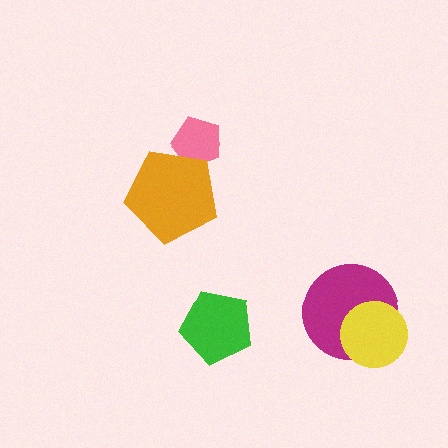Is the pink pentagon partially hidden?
Yes, it is partially covered by another shape.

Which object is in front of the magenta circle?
The yellow circle is in front of the magenta circle.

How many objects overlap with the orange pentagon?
1 object overlaps with the orange pentagon.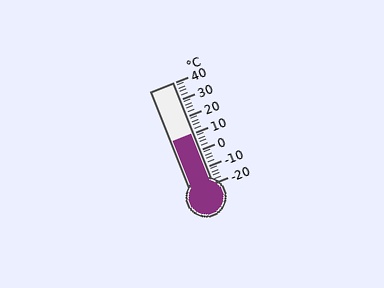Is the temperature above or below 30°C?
The temperature is below 30°C.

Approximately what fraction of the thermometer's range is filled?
The thermometer is filled to approximately 50% of its range.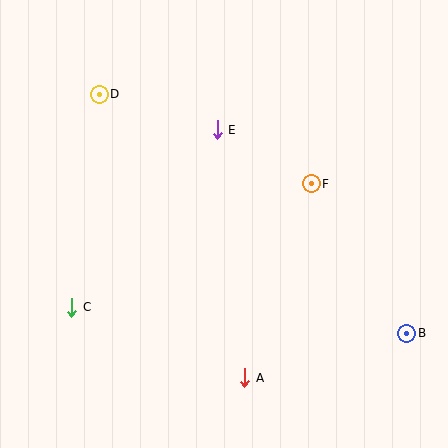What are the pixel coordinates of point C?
Point C is at (72, 307).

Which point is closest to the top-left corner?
Point D is closest to the top-left corner.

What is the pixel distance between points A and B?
The distance between A and B is 168 pixels.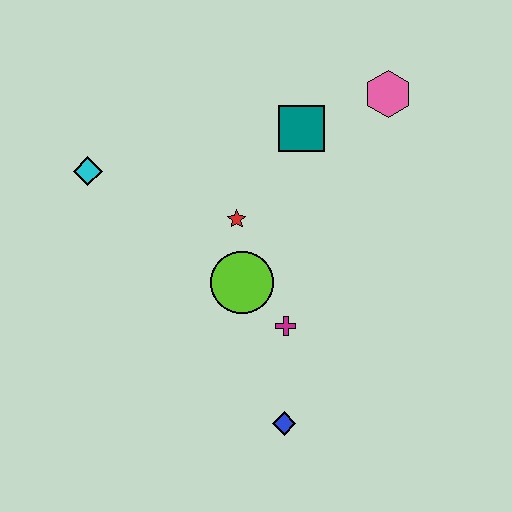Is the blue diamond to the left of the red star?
No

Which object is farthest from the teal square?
The blue diamond is farthest from the teal square.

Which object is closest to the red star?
The lime circle is closest to the red star.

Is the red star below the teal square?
Yes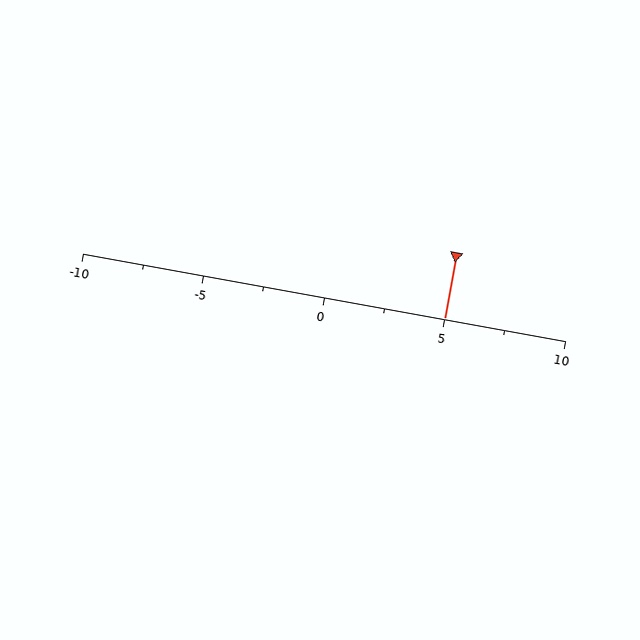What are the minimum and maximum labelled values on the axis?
The axis runs from -10 to 10.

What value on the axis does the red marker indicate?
The marker indicates approximately 5.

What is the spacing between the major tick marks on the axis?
The major ticks are spaced 5 apart.